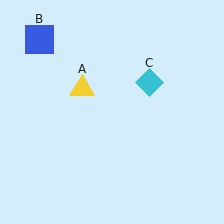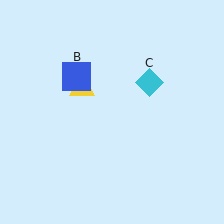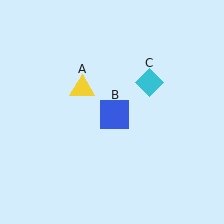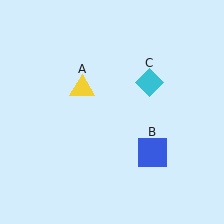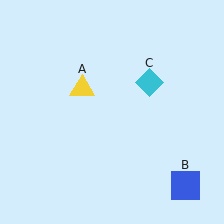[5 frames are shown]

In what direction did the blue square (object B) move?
The blue square (object B) moved down and to the right.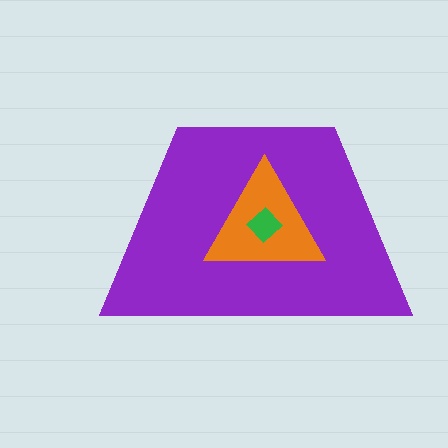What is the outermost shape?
The purple trapezoid.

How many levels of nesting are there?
3.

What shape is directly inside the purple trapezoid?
The orange triangle.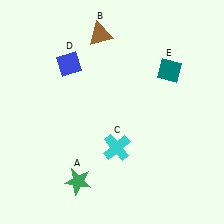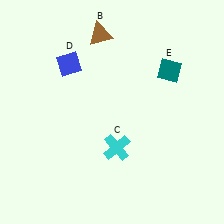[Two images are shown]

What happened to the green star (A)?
The green star (A) was removed in Image 2. It was in the bottom-left area of Image 1.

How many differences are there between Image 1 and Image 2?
There is 1 difference between the two images.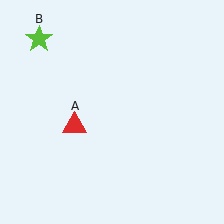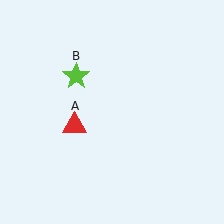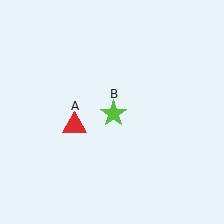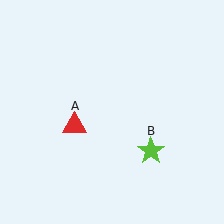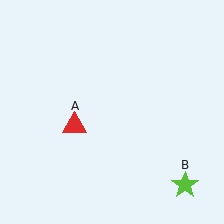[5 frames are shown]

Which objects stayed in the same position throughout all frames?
Red triangle (object A) remained stationary.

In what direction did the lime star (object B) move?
The lime star (object B) moved down and to the right.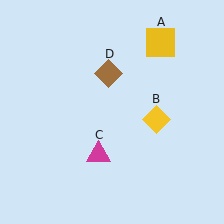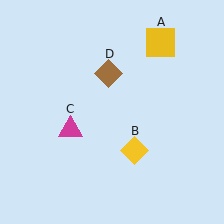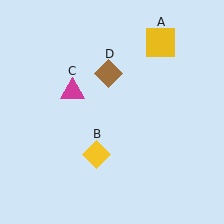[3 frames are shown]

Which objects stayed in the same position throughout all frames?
Yellow square (object A) and brown diamond (object D) remained stationary.